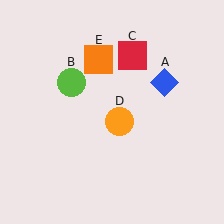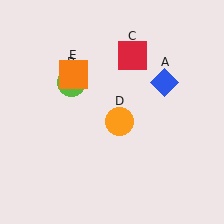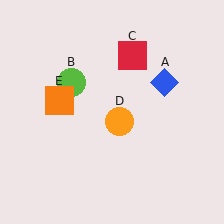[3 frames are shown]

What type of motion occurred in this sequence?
The orange square (object E) rotated counterclockwise around the center of the scene.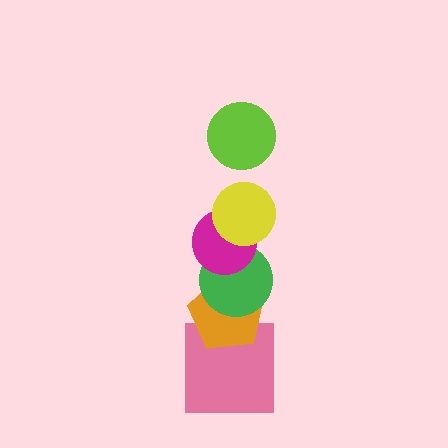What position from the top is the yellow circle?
The yellow circle is 2nd from the top.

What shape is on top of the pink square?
The orange pentagon is on top of the pink square.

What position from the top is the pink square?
The pink square is 6th from the top.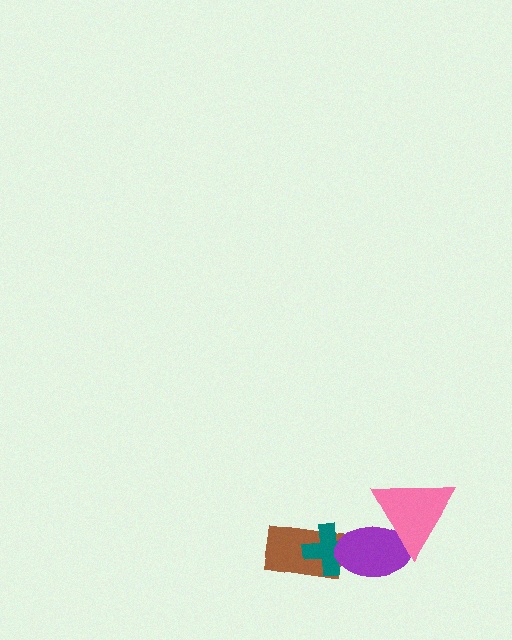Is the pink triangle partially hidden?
No, no other shape covers it.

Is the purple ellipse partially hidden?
Yes, it is partially covered by another shape.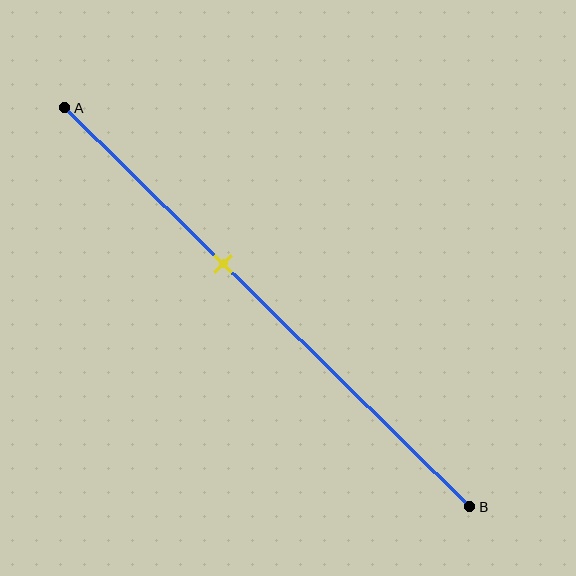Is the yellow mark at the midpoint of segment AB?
No, the mark is at about 40% from A, not at the 50% midpoint.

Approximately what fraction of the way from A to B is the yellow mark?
The yellow mark is approximately 40% of the way from A to B.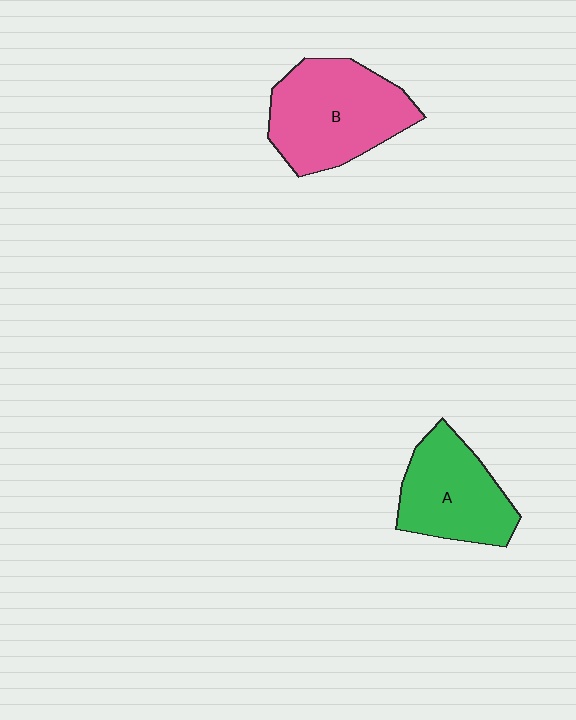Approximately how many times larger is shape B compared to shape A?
Approximately 1.3 times.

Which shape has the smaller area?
Shape A (green).